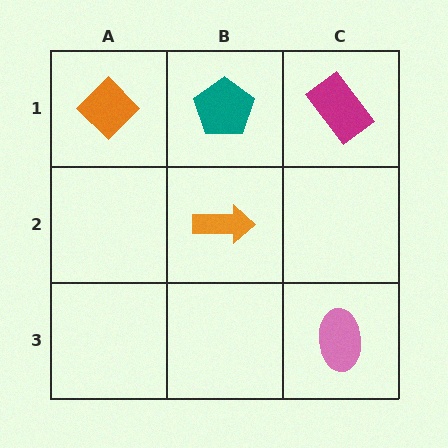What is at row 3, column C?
A pink ellipse.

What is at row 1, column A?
An orange diamond.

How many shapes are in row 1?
3 shapes.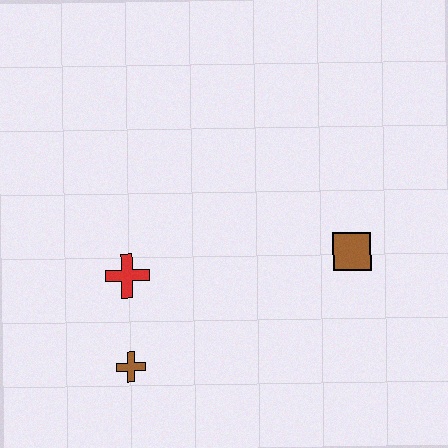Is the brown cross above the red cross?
No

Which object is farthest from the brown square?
The brown cross is farthest from the brown square.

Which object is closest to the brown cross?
The red cross is closest to the brown cross.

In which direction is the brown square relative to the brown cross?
The brown square is to the right of the brown cross.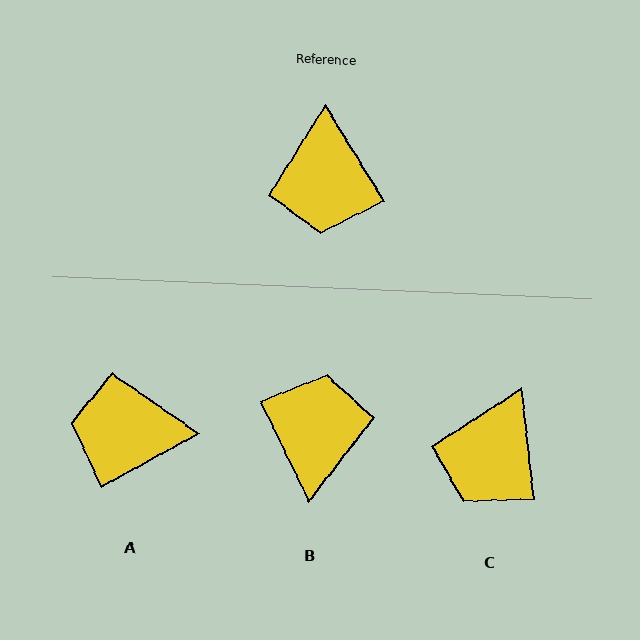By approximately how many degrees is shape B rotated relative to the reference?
Approximately 175 degrees counter-clockwise.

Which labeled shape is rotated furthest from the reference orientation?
B, about 175 degrees away.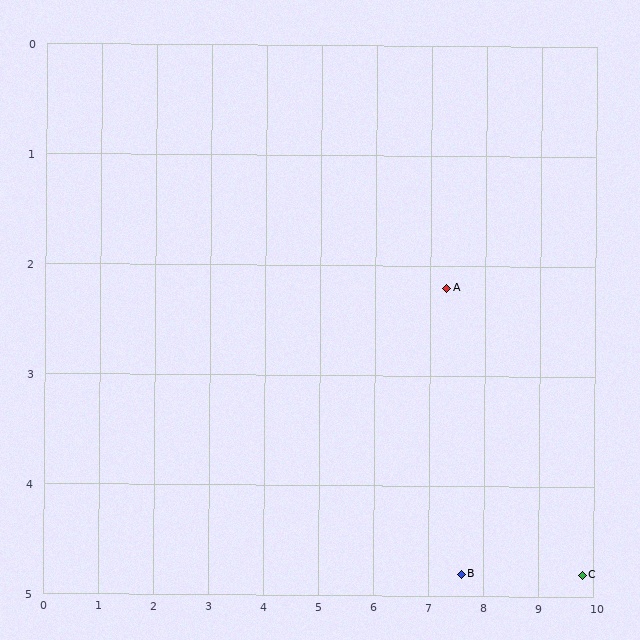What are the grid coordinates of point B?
Point B is at approximately (7.6, 4.8).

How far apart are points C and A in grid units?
Points C and A are about 3.6 grid units apart.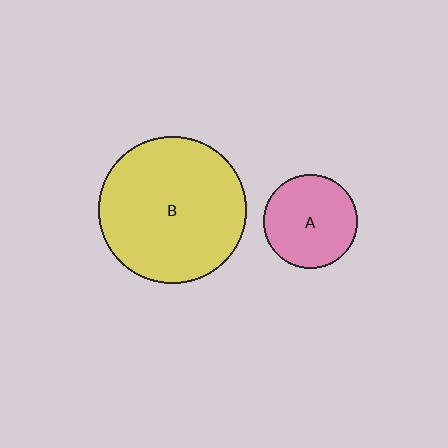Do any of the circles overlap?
No, none of the circles overlap.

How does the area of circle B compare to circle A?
Approximately 2.5 times.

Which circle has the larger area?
Circle B (yellow).